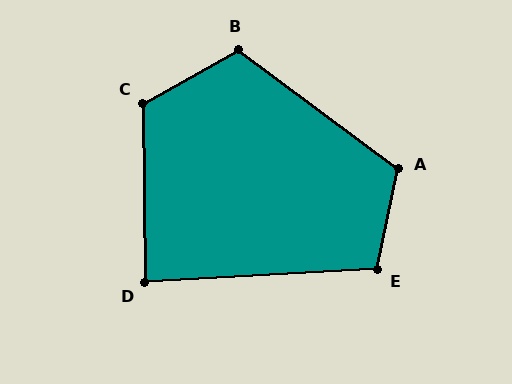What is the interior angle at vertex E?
Approximately 105 degrees (obtuse).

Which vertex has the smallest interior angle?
D, at approximately 87 degrees.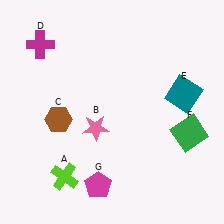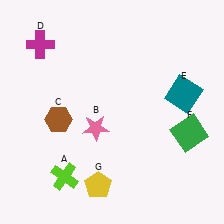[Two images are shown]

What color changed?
The pentagon (G) changed from magenta in Image 1 to yellow in Image 2.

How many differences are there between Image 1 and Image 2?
There is 1 difference between the two images.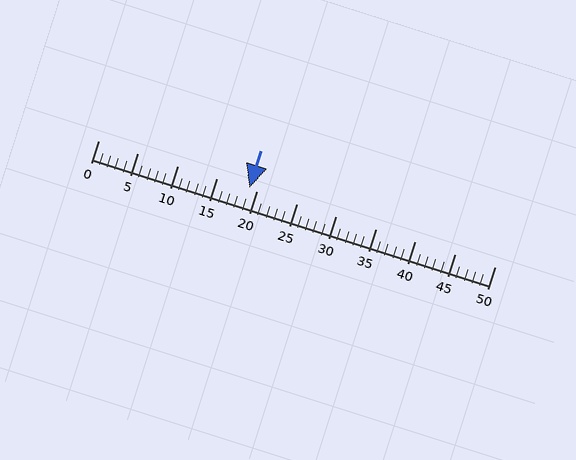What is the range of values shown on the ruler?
The ruler shows values from 0 to 50.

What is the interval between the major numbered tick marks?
The major tick marks are spaced 5 units apart.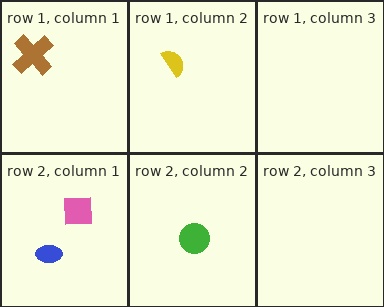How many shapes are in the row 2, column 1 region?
2.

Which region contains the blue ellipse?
The row 2, column 1 region.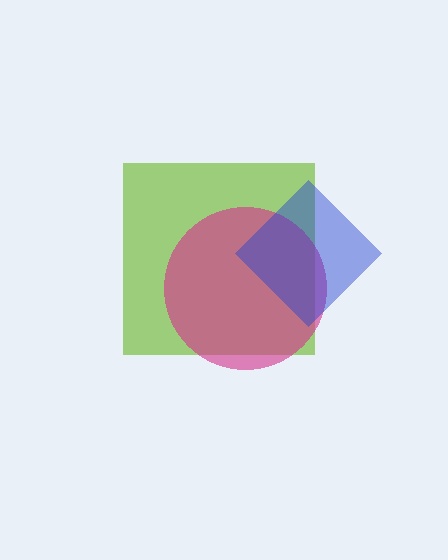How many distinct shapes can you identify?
There are 3 distinct shapes: a lime square, a magenta circle, a blue diamond.